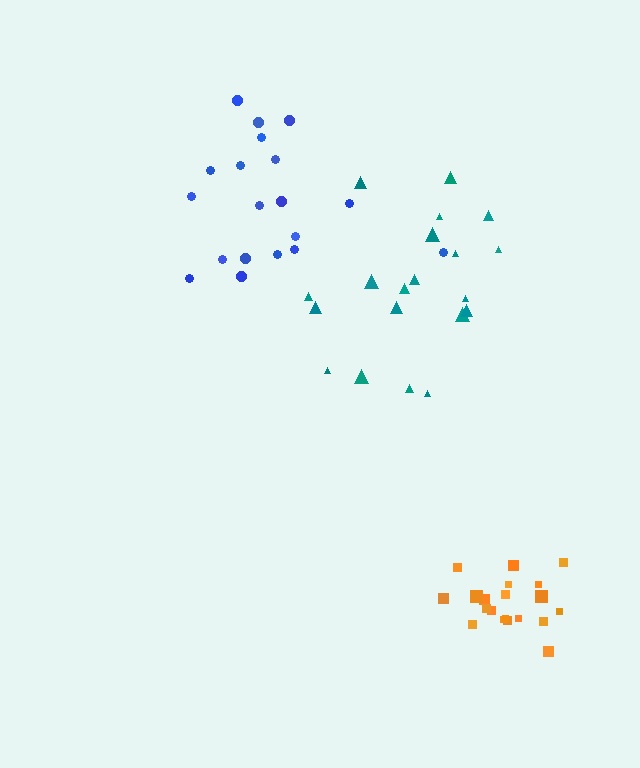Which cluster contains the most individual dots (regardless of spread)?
Orange (20).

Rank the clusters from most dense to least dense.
orange, teal, blue.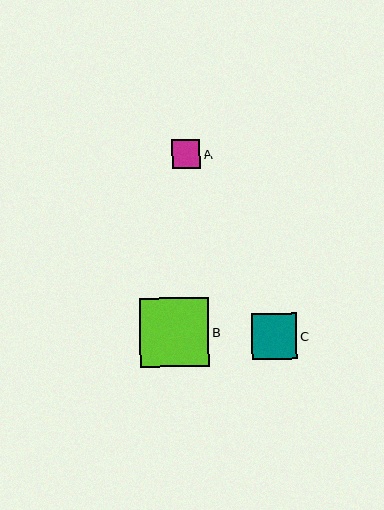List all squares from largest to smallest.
From largest to smallest: B, C, A.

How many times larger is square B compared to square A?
Square B is approximately 2.4 times the size of square A.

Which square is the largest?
Square B is the largest with a size of approximately 70 pixels.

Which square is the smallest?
Square A is the smallest with a size of approximately 29 pixels.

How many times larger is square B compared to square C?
Square B is approximately 1.5 times the size of square C.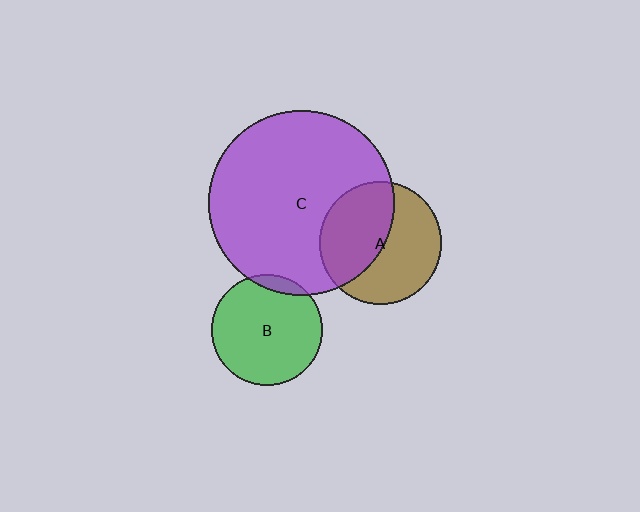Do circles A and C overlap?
Yes.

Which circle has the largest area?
Circle C (purple).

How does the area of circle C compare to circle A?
Approximately 2.3 times.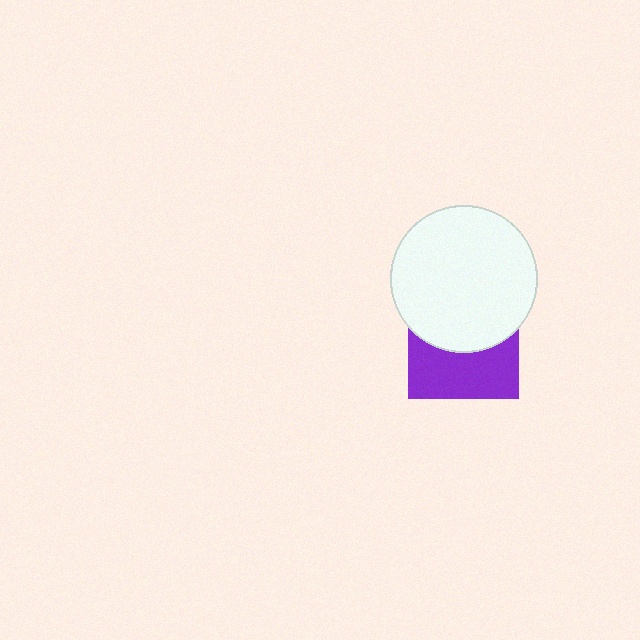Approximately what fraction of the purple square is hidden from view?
Roughly 51% of the purple square is hidden behind the white circle.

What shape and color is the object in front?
The object in front is a white circle.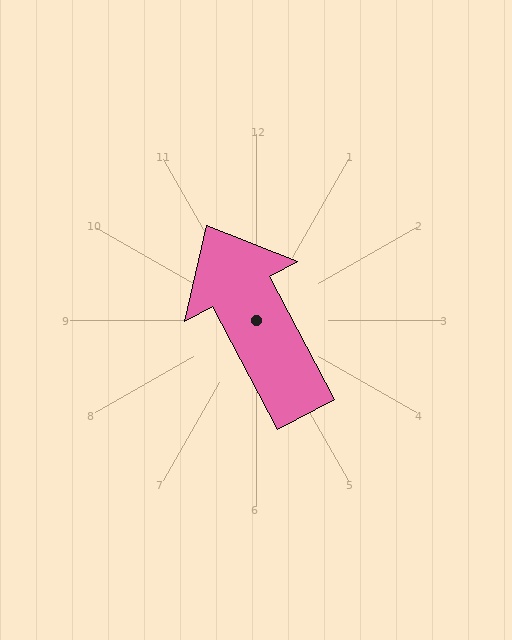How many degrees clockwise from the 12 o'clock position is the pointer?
Approximately 332 degrees.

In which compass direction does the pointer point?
Northwest.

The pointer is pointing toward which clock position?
Roughly 11 o'clock.